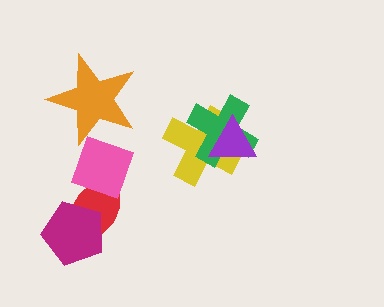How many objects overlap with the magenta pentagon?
1 object overlaps with the magenta pentagon.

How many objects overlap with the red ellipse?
2 objects overlap with the red ellipse.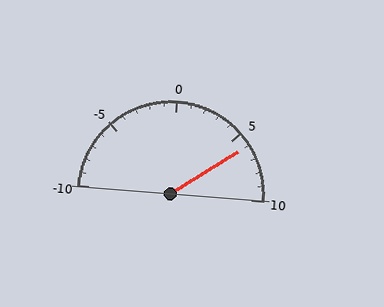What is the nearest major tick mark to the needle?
The nearest major tick mark is 5.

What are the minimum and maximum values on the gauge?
The gauge ranges from -10 to 10.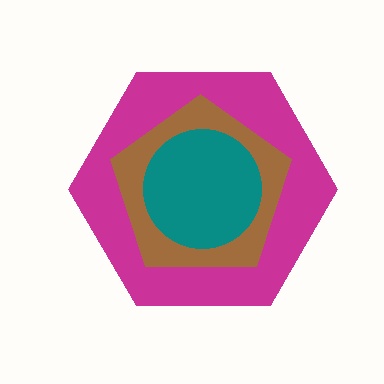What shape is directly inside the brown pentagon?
The teal circle.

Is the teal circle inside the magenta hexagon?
Yes.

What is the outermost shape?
The magenta hexagon.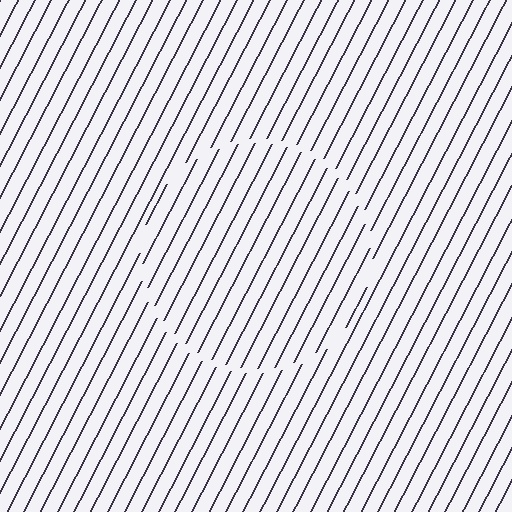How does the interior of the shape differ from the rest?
The interior of the shape contains the same grating, shifted by half a period — the contour is defined by the phase discontinuity where line-ends from the inner and outer gratings abut.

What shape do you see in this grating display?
An illusory circle. The interior of the shape contains the same grating, shifted by half a period — the contour is defined by the phase discontinuity where line-ends from the inner and outer gratings abut.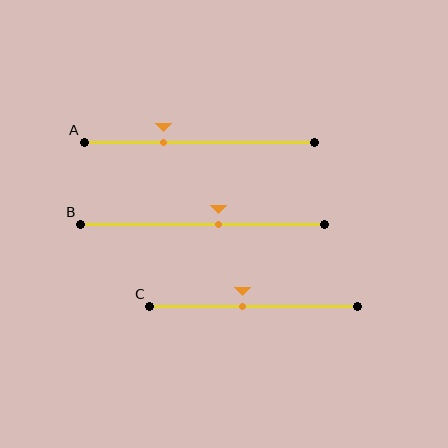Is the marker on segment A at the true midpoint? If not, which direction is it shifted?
No, the marker on segment A is shifted to the left by about 16% of the segment length.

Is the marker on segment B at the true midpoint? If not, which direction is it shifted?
No, the marker on segment B is shifted to the right by about 6% of the segment length.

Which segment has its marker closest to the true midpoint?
Segment C has its marker closest to the true midpoint.